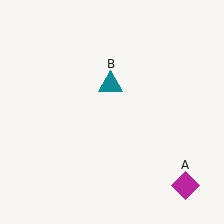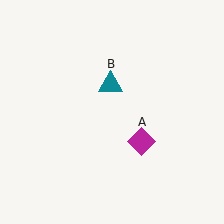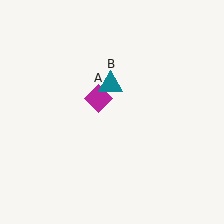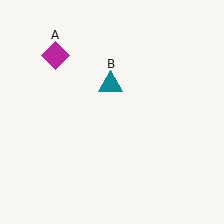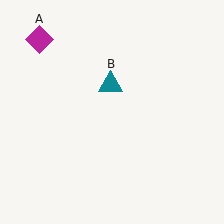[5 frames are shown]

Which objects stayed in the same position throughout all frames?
Teal triangle (object B) remained stationary.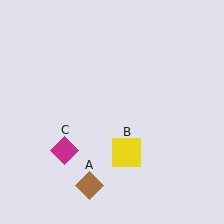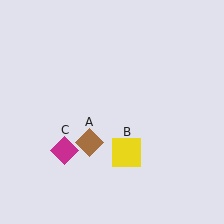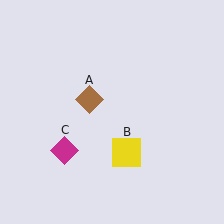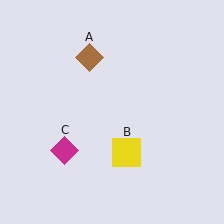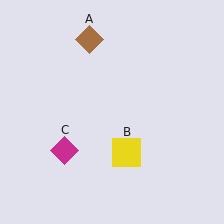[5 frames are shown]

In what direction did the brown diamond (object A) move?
The brown diamond (object A) moved up.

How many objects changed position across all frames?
1 object changed position: brown diamond (object A).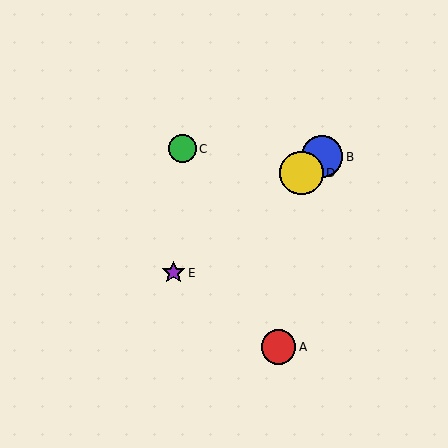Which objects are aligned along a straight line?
Objects B, D, E are aligned along a straight line.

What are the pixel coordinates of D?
Object D is at (301, 173).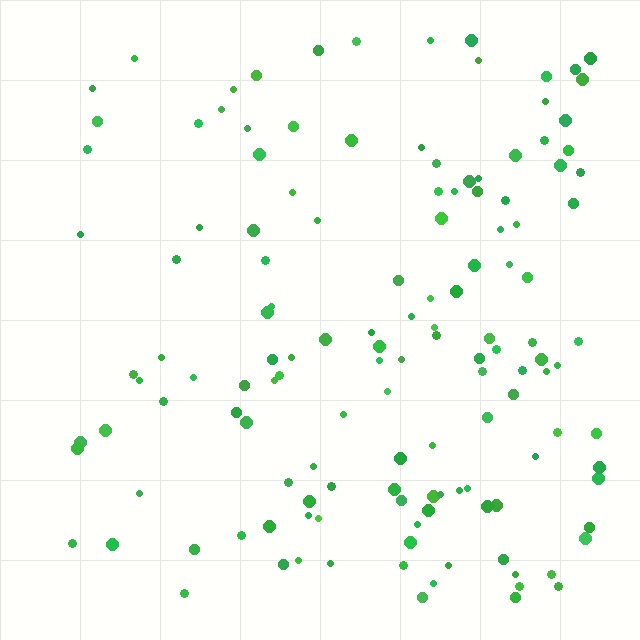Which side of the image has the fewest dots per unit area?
The left.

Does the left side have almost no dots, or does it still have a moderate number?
Still a moderate number, just noticeably fewer than the right.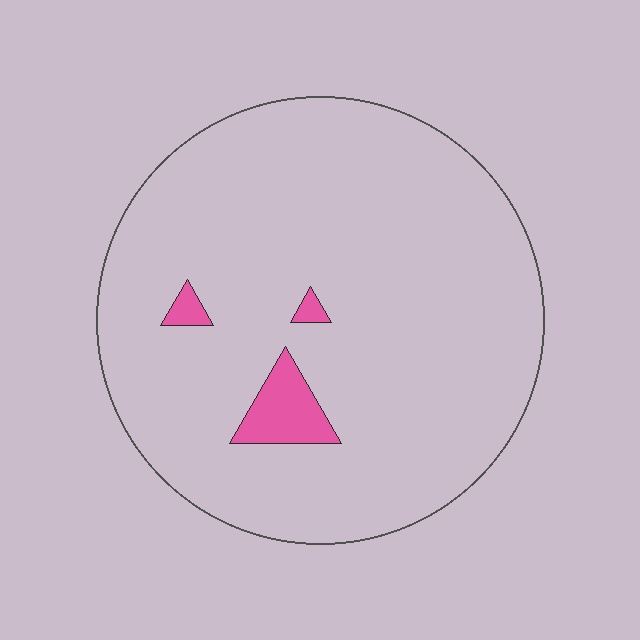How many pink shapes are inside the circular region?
3.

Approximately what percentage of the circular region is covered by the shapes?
Approximately 5%.